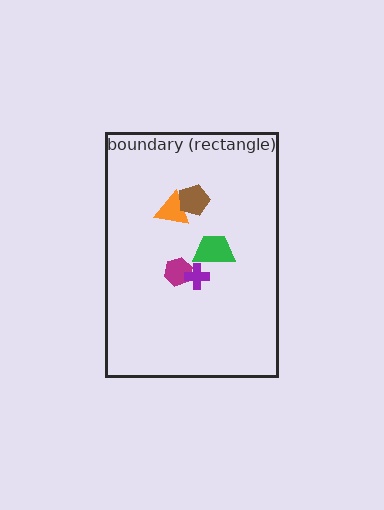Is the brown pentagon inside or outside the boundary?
Inside.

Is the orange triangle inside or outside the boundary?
Inside.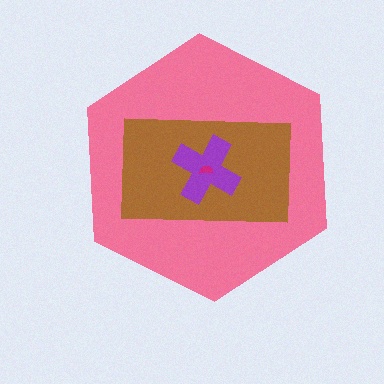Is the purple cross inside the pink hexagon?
Yes.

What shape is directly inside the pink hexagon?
The brown rectangle.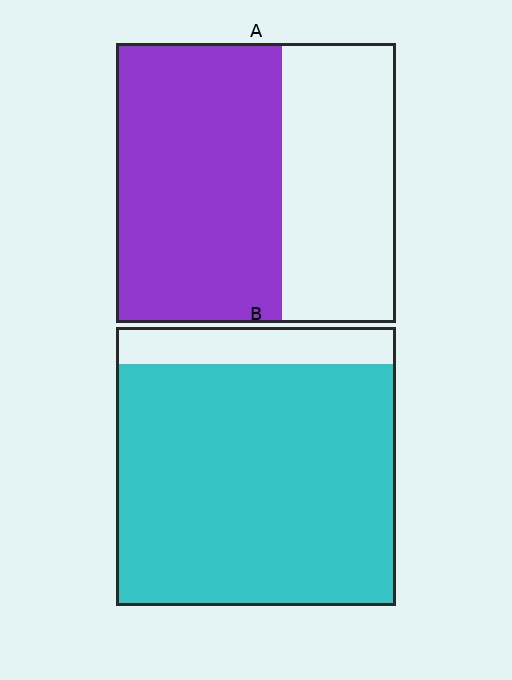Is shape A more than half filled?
Yes.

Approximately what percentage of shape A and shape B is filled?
A is approximately 60% and B is approximately 85%.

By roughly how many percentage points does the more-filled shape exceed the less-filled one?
By roughly 25 percentage points (B over A).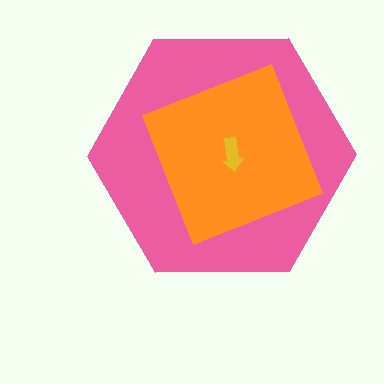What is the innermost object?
The yellow arrow.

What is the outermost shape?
The pink hexagon.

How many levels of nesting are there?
3.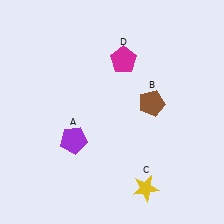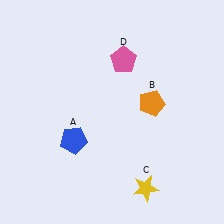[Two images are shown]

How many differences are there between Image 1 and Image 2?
There are 3 differences between the two images.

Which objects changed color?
A changed from purple to blue. B changed from brown to orange. D changed from magenta to pink.